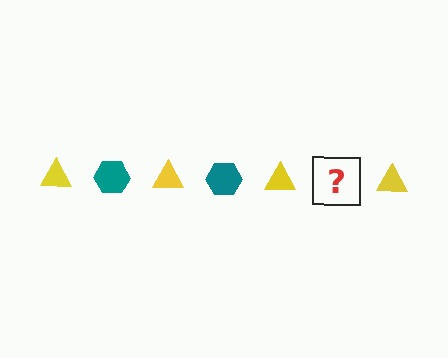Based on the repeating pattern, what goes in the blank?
The blank should be a teal hexagon.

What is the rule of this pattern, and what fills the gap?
The rule is that the pattern alternates between yellow triangle and teal hexagon. The gap should be filled with a teal hexagon.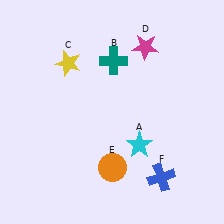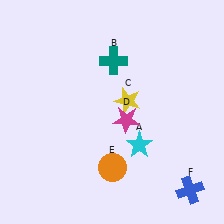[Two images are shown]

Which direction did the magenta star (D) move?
The magenta star (D) moved down.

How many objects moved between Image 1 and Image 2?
3 objects moved between the two images.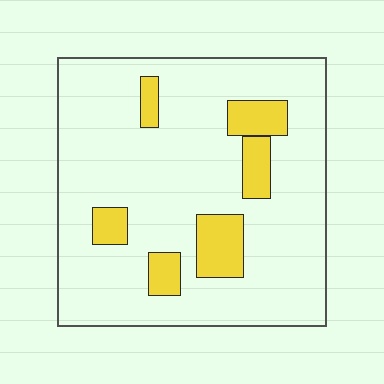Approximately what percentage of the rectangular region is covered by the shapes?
Approximately 15%.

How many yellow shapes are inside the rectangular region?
6.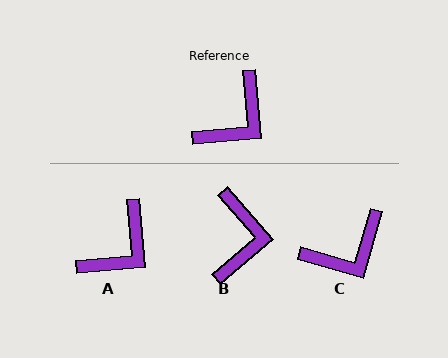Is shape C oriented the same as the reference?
No, it is off by about 21 degrees.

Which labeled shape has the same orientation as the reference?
A.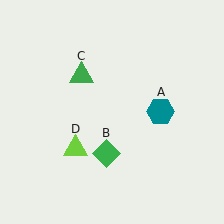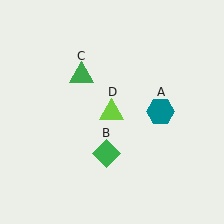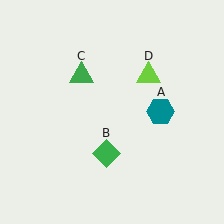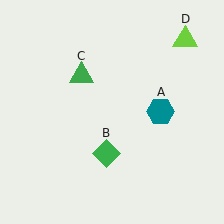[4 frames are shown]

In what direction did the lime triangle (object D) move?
The lime triangle (object D) moved up and to the right.